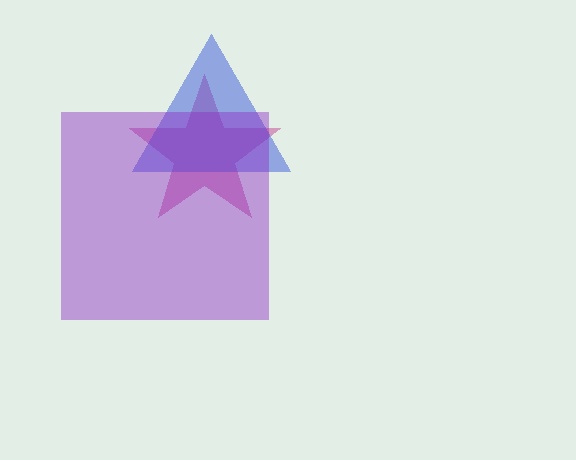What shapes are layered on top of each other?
The layered shapes are: a magenta star, a blue triangle, a purple square.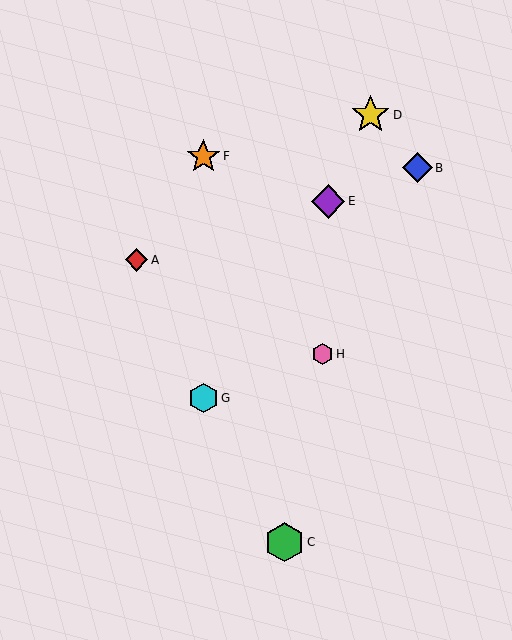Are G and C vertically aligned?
No, G is at x≈203 and C is at x≈284.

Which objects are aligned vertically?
Objects F, G are aligned vertically.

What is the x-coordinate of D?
Object D is at x≈371.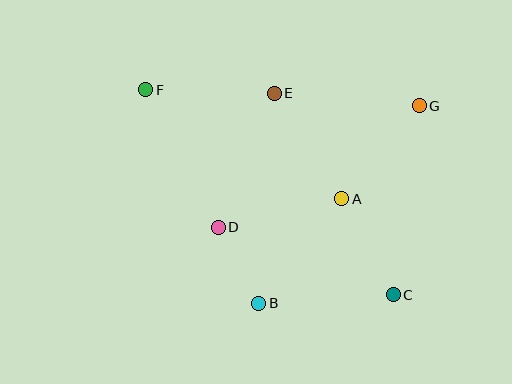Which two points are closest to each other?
Points B and D are closest to each other.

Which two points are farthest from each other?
Points C and F are farthest from each other.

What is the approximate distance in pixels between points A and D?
The distance between A and D is approximately 127 pixels.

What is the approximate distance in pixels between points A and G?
The distance between A and G is approximately 121 pixels.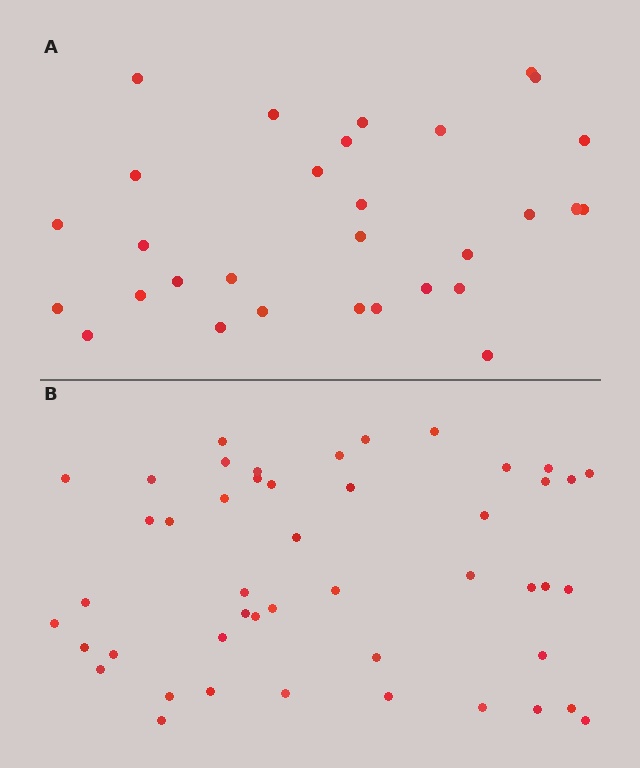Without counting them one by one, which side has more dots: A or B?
Region B (the bottom region) has more dots.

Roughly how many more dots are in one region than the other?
Region B has approximately 15 more dots than region A.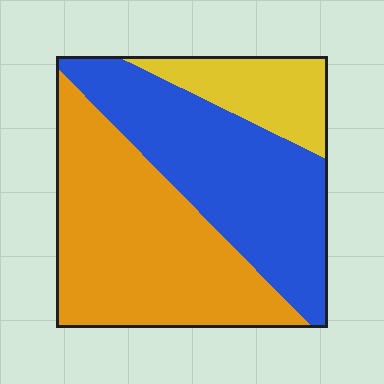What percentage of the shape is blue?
Blue covers 40% of the shape.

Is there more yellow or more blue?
Blue.